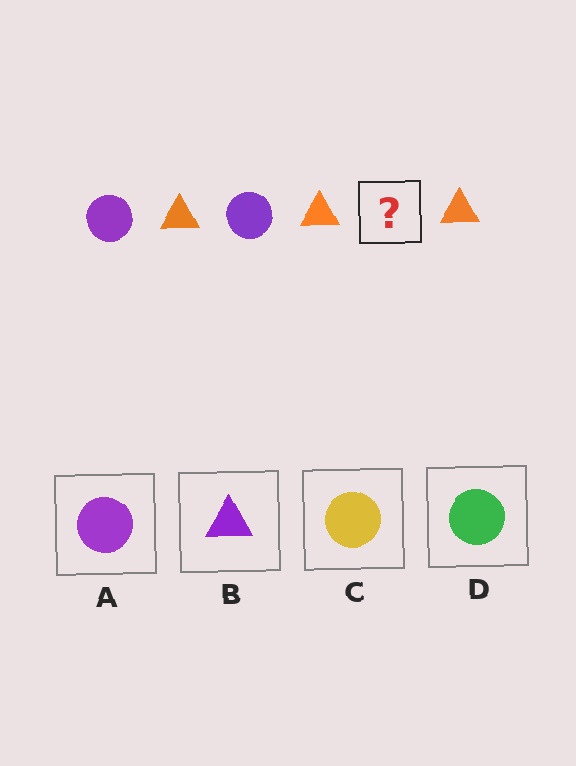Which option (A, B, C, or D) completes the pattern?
A.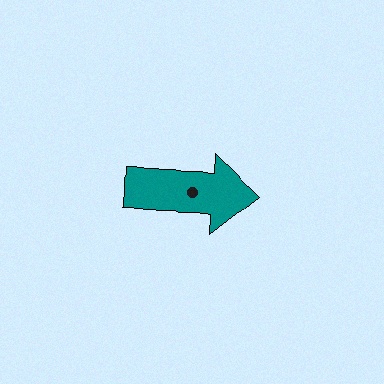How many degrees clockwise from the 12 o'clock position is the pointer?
Approximately 93 degrees.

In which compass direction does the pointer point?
East.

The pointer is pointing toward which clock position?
Roughly 3 o'clock.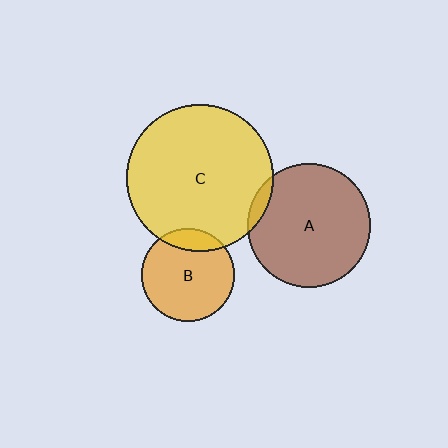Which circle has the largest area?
Circle C (yellow).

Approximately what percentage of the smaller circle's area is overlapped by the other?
Approximately 15%.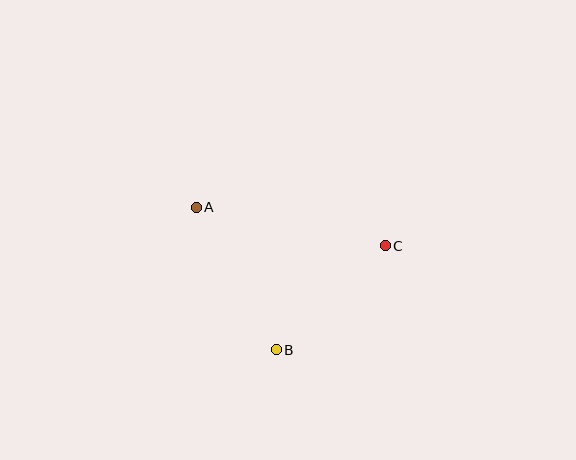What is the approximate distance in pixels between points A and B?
The distance between A and B is approximately 164 pixels.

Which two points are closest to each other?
Points B and C are closest to each other.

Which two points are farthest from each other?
Points A and C are farthest from each other.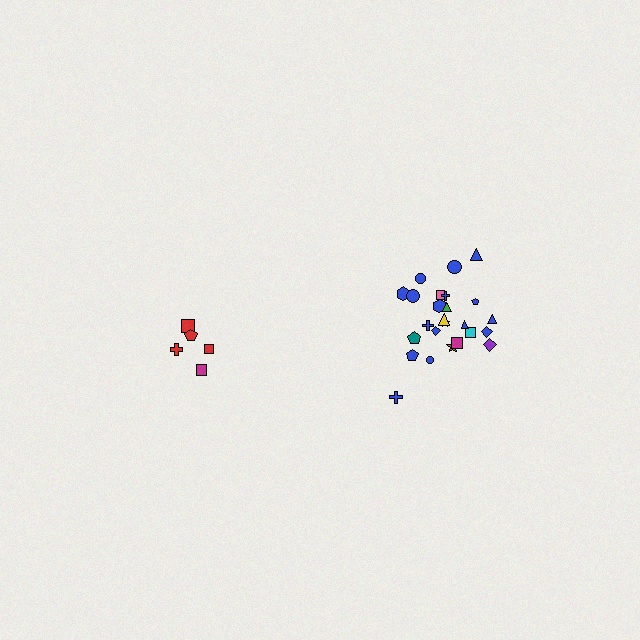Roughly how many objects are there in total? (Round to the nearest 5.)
Roughly 30 objects in total.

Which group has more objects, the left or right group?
The right group.